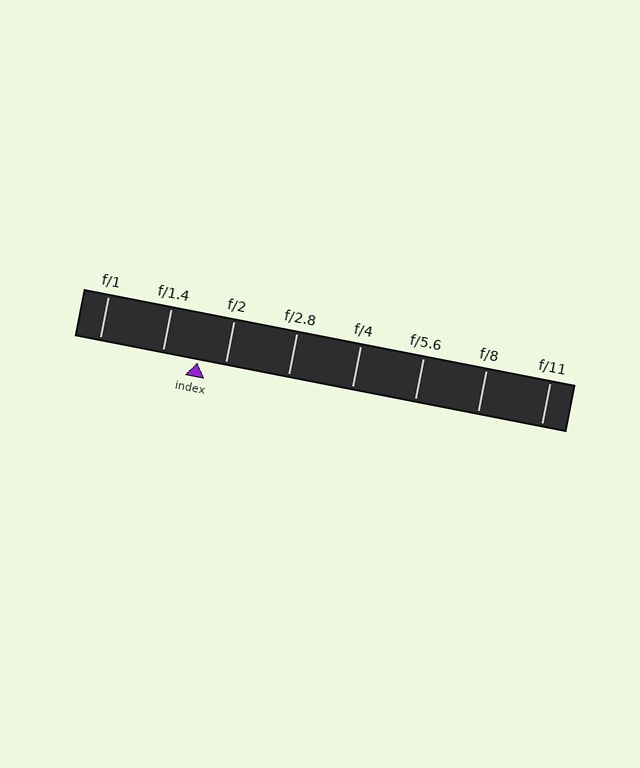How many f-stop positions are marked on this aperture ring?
There are 8 f-stop positions marked.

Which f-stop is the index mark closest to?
The index mark is closest to f/2.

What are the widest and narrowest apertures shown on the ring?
The widest aperture shown is f/1 and the narrowest is f/11.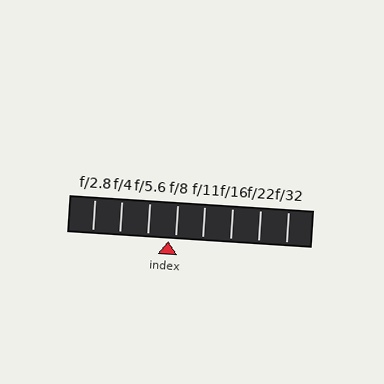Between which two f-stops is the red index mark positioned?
The index mark is between f/5.6 and f/8.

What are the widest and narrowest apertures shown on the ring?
The widest aperture shown is f/2.8 and the narrowest is f/32.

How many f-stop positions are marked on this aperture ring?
There are 8 f-stop positions marked.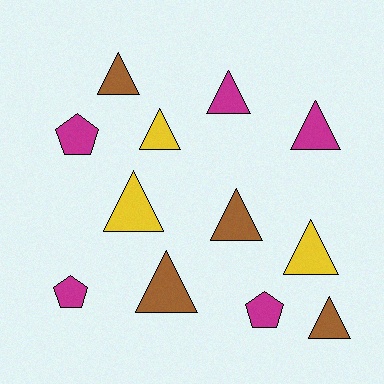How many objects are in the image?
There are 12 objects.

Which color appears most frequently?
Magenta, with 5 objects.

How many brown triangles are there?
There are 4 brown triangles.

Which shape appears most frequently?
Triangle, with 9 objects.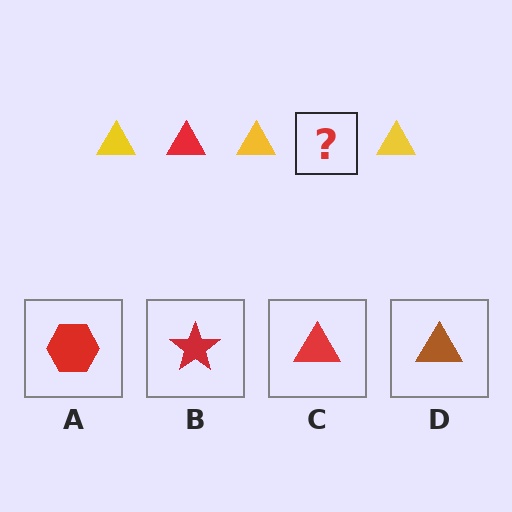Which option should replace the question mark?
Option C.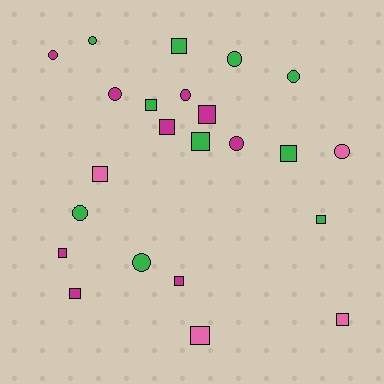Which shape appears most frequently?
Square, with 13 objects.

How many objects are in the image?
There are 23 objects.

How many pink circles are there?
There is 1 pink circle.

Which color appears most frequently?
Green, with 10 objects.